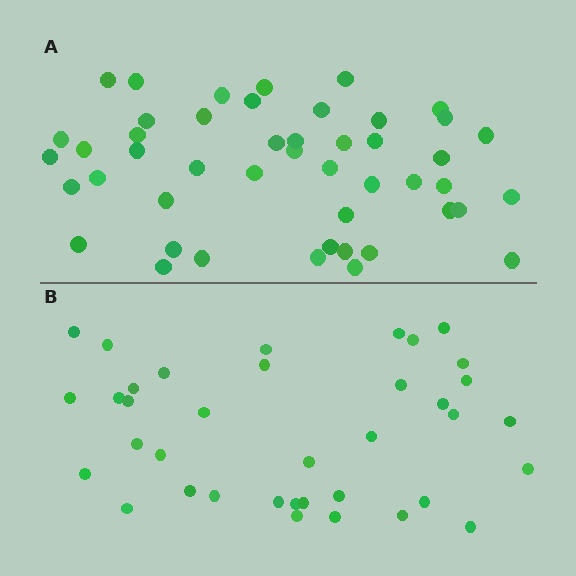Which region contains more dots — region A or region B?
Region A (the top region) has more dots.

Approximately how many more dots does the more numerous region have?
Region A has roughly 10 or so more dots than region B.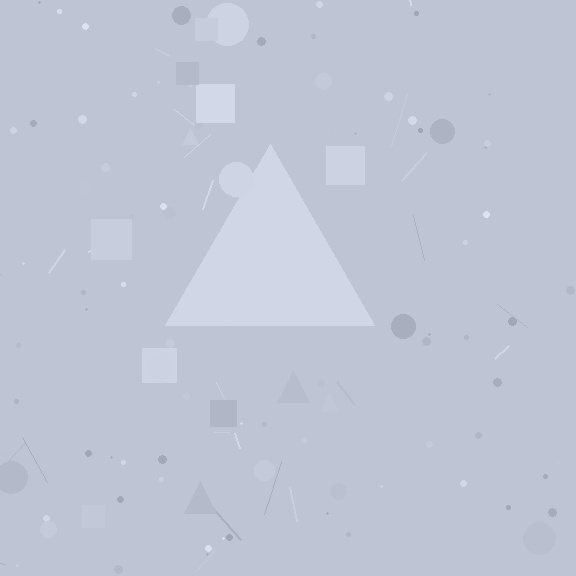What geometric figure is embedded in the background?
A triangle is embedded in the background.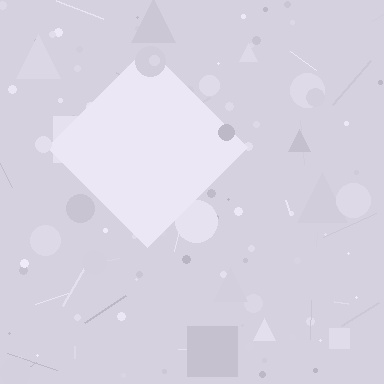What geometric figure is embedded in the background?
A diamond is embedded in the background.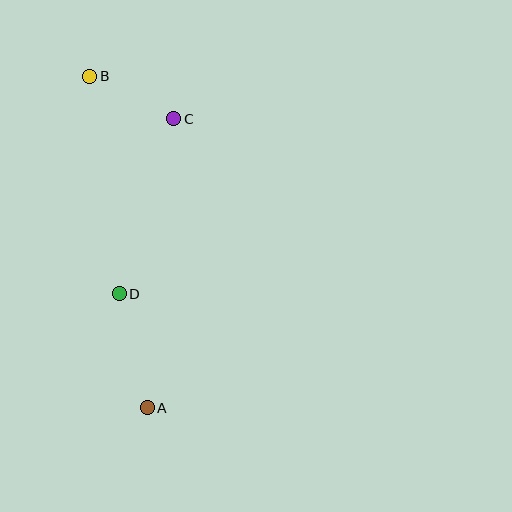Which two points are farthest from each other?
Points A and B are farthest from each other.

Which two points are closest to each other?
Points B and C are closest to each other.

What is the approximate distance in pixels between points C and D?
The distance between C and D is approximately 183 pixels.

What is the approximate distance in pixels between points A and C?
The distance between A and C is approximately 291 pixels.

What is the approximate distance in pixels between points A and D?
The distance between A and D is approximately 118 pixels.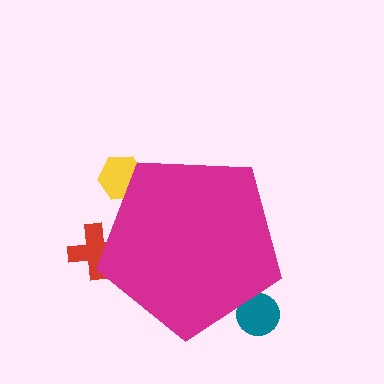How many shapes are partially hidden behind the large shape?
3 shapes are partially hidden.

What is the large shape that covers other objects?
A magenta pentagon.